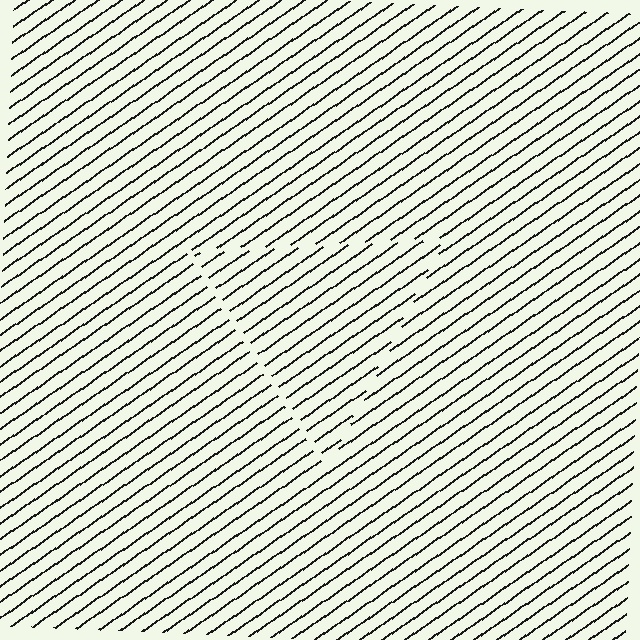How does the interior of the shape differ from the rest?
The interior of the shape contains the same grating, shifted by half a period — the contour is defined by the phase discontinuity where line-ends from the inner and outer gratings abut.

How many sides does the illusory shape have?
3 sides — the line-ends trace a triangle.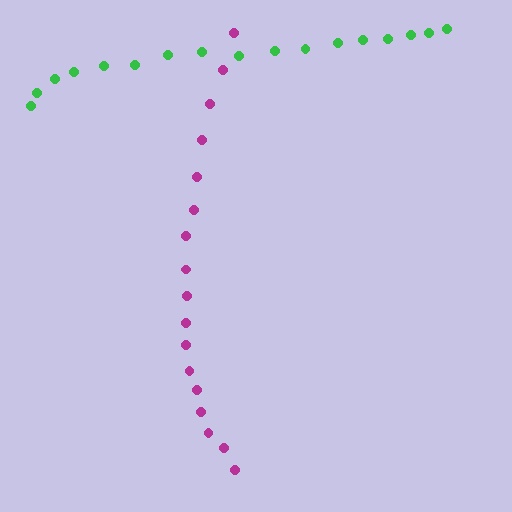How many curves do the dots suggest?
There are 2 distinct paths.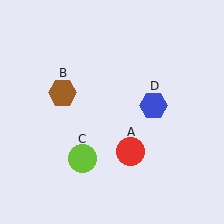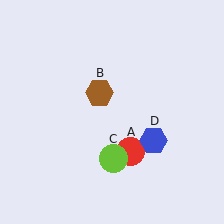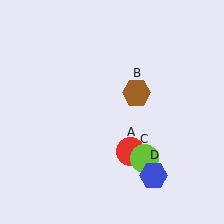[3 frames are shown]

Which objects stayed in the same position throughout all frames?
Red circle (object A) remained stationary.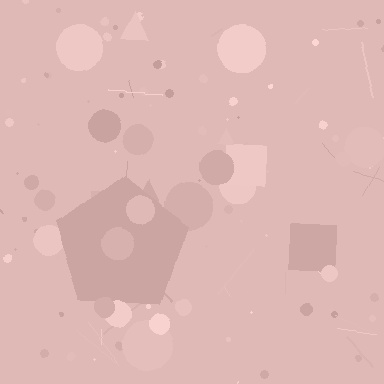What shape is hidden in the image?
A pentagon is hidden in the image.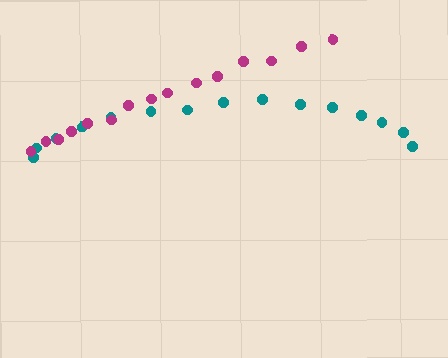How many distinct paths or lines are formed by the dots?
There are 2 distinct paths.